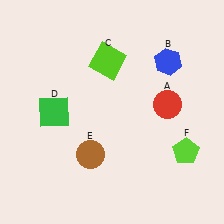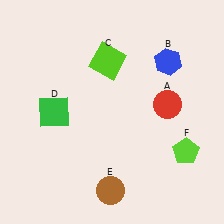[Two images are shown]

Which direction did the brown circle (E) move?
The brown circle (E) moved down.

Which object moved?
The brown circle (E) moved down.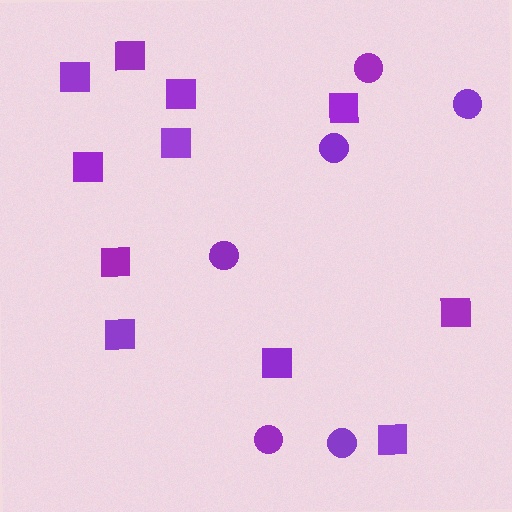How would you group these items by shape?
There are 2 groups: one group of circles (6) and one group of squares (11).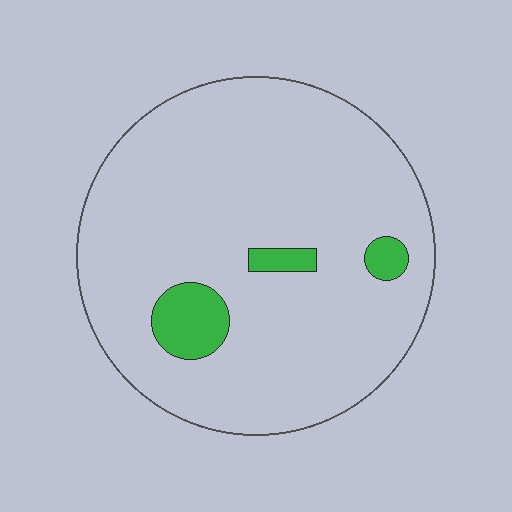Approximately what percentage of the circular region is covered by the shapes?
Approximately 10%.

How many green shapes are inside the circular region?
3.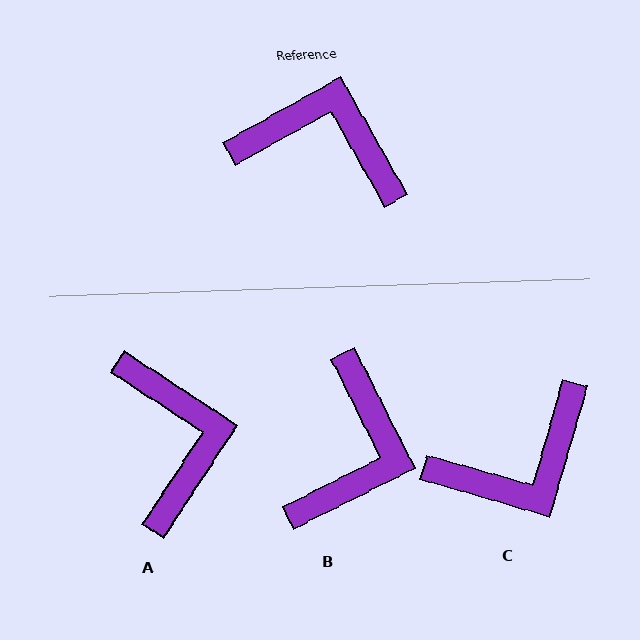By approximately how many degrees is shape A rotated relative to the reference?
Approximately 62 degrees clockwise.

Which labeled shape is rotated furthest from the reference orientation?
C, about 135 degrees away.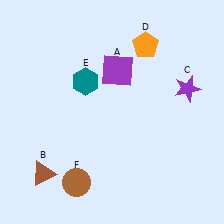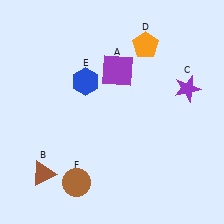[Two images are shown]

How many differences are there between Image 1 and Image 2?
There is 1 difference between the two images.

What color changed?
The hexagon (E) changed from teal in Image 1 to blue in Image 2.